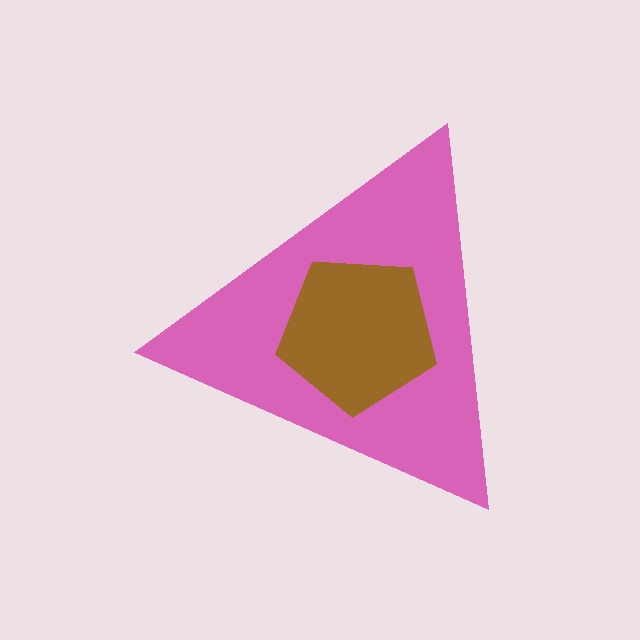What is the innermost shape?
The brown pentagon.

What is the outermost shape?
The pink triangle.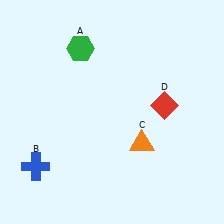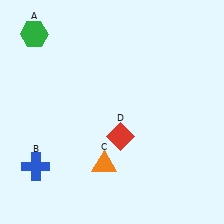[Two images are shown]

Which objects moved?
The objects that moved are: the green hexagon (A), the orange triangle (C), the red diamond (D).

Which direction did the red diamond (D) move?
The red diamond (D) moved left.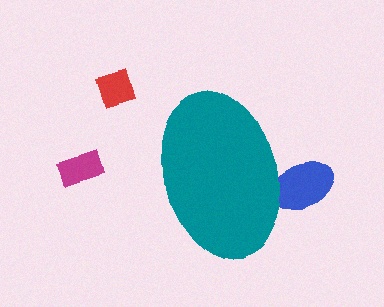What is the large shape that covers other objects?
A teal ellipse.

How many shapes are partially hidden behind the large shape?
1 shape is partially hidden.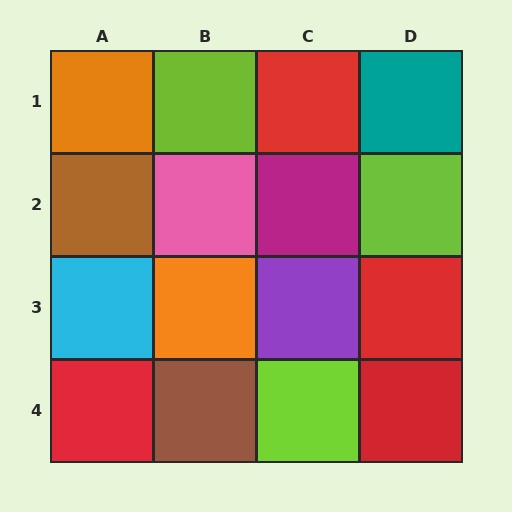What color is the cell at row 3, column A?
Cyan.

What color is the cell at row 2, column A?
Brown.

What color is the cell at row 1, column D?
Teal.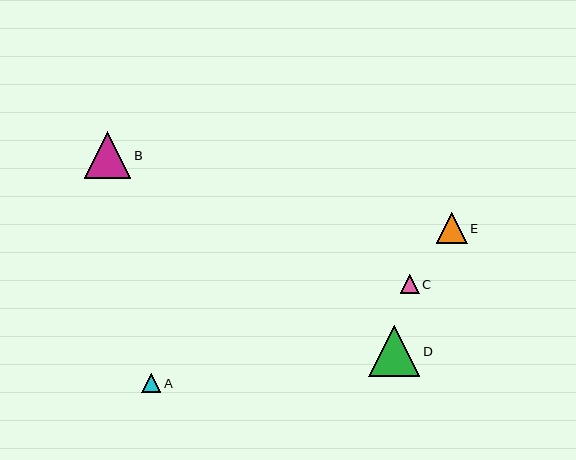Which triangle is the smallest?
Triangle C is the smallest with a size of approximately 19 pixels.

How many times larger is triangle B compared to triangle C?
Triangle B is approximately 2.5 times the size of triangle C.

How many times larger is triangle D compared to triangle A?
Triangle D is approximately 2.6 times the size of triangle A.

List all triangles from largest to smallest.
From largest to smallest: D, B, E, A, C.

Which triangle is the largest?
Triangle D is the largest with a size of approximately 51 pixels.